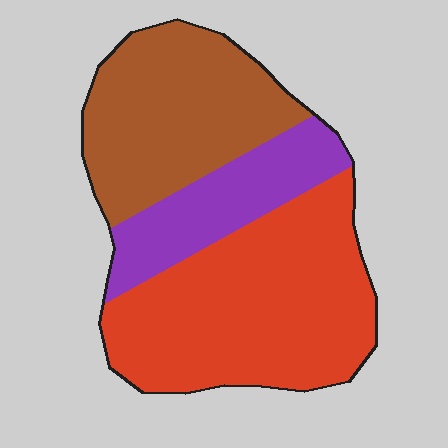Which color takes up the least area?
Purple, at roughly 20%.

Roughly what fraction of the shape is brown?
Brown takes up about one third (1/3) of the shape.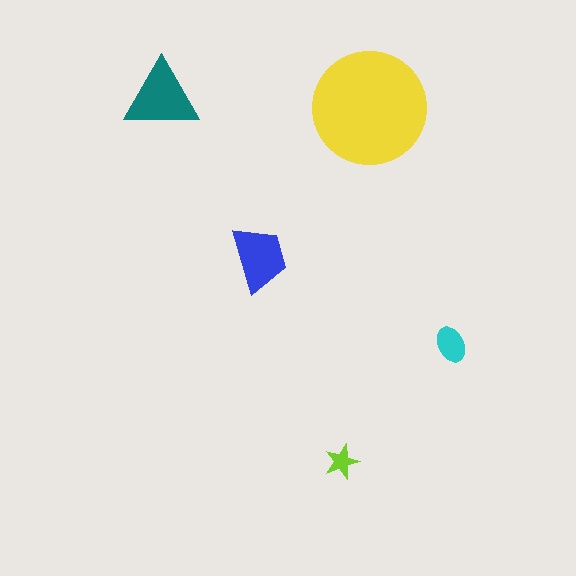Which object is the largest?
The yellow circle.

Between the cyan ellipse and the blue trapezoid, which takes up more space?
The blue trapezoid.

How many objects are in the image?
There are 5 objects in the image.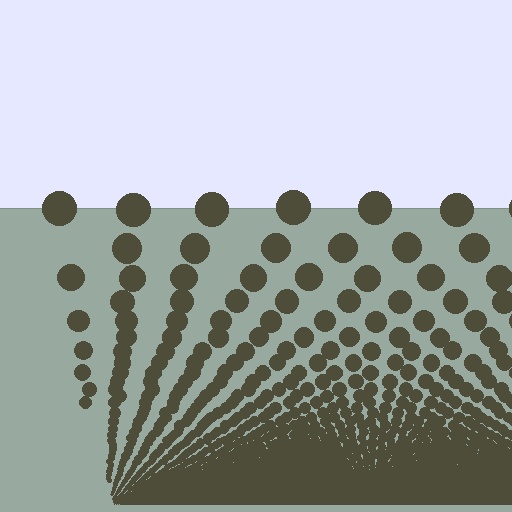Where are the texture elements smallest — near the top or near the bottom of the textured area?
Near the bottom.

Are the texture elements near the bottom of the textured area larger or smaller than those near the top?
Smaller. The gradient is inverted — elements near the bottom are smaller and denser.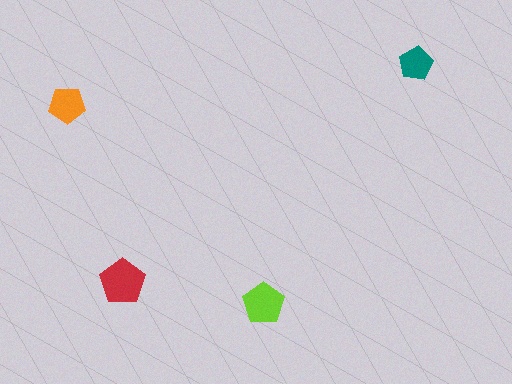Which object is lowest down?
The lime pentagon is bottommost.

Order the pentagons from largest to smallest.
the red one, the lime one, the orange one, the teal one.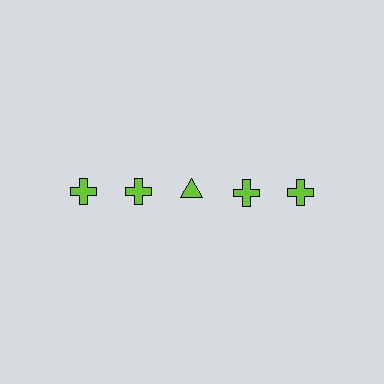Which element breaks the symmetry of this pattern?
The lime triangle in the top row, center column breaks the symmetry. All other shapes are lime crosses.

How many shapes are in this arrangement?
There are 5 shapes arranged in a grid pattern.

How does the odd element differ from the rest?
It has a different shape: triangle instead of cross.